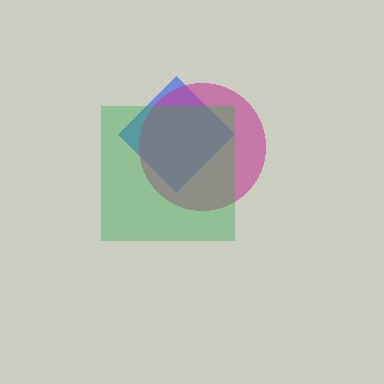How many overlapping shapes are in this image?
There are 3 overlapping shapes in the image.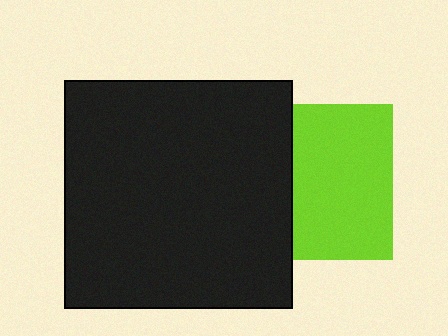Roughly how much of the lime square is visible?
About half of it is visible (roughly 64%).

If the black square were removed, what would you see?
You would see the complete lime square.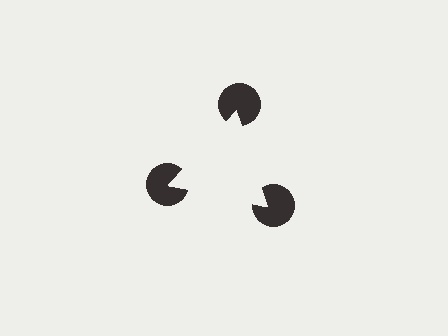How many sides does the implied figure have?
3 sides.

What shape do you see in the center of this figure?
An illusory triangle — its edges are inferred from the aligned wedge cuts in the pac-man discs, not physically drawn.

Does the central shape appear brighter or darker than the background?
It typically appears slightly brighter than the background, even though no actual brightness change is drawn.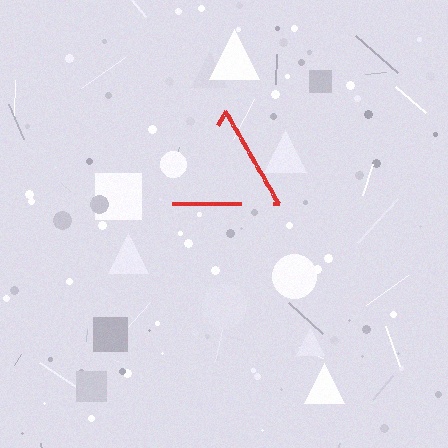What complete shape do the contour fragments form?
The contour fragments form a triangle.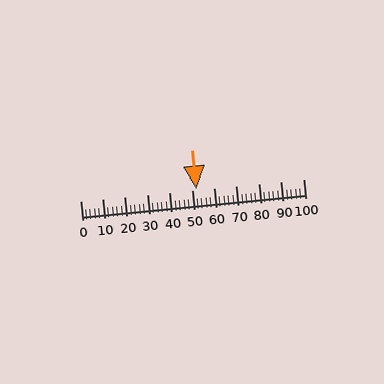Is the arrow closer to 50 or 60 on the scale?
The arrow is closer to 50.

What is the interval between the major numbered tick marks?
The major tick marks are spaced 10 units apart.